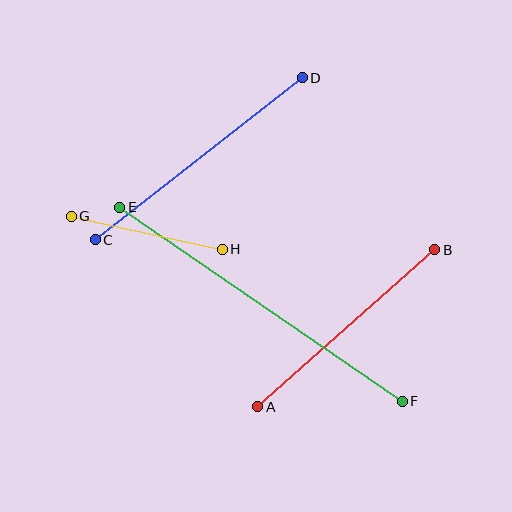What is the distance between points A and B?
The distance is approximately 237 pixels.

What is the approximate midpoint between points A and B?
The midpoint is at approximately (346, 328) pixels.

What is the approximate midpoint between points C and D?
The midpoint is at approximately (199, 159) pixels.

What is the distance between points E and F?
The distance is approximately 343 pixels.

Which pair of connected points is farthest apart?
Points E and F are farthest apart.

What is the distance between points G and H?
The distance is approximately 154 pixels.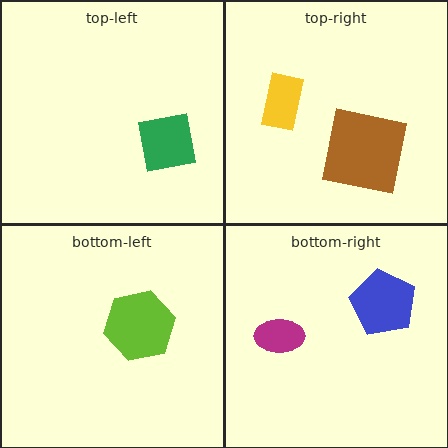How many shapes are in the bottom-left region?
1.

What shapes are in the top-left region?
The green square.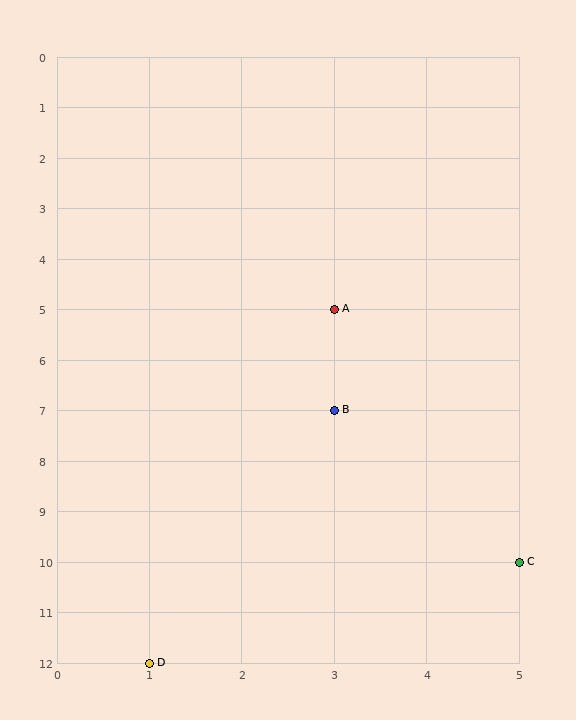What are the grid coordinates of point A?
Point A is at grid coordinates (3, 5).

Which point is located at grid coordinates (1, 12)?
Point D is at (1, 12).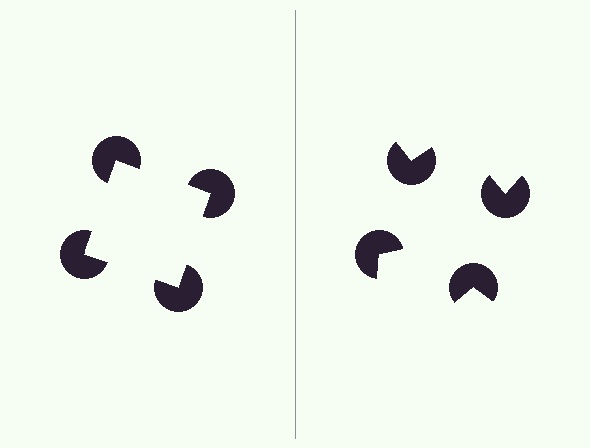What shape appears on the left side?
An illusory square.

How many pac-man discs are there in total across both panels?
8 — 4 on each side.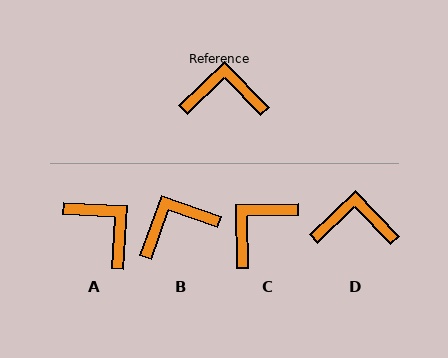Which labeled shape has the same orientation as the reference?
D.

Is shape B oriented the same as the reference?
No, it is off by about 26 degrees.